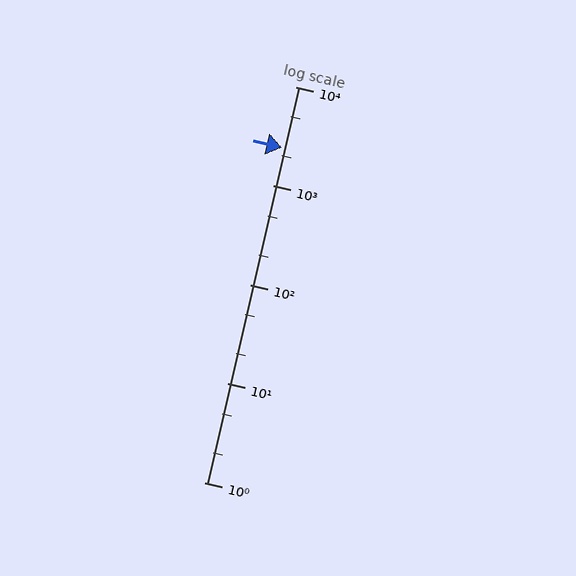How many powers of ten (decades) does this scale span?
The scale spans 4 decades, from 1 to 10000.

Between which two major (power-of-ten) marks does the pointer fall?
The pointer is between 1000 and 10000.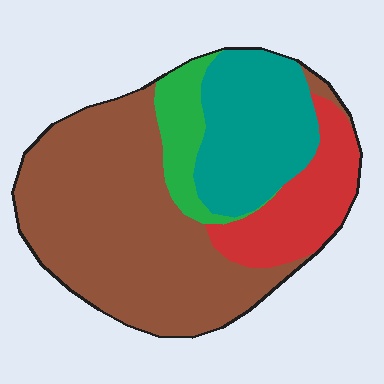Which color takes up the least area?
Green, at roughly 10%.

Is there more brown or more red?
Brown.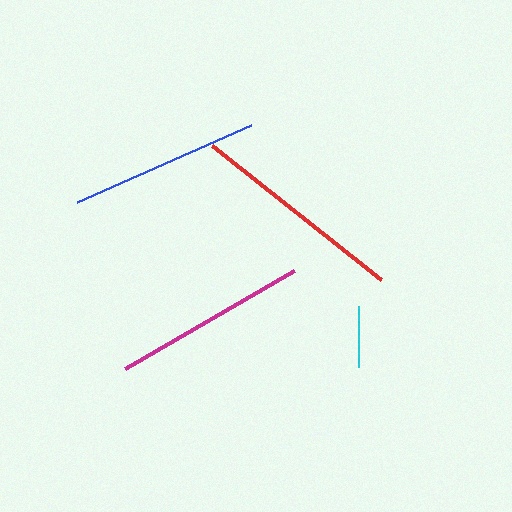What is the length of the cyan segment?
The cyan segment is approximately 61 pixels long.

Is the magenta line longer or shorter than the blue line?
The magenta line is longer than the blue line.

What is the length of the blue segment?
The blue segment is approximately 190 pixels long.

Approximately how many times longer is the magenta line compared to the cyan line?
The magenta line is approximately 3.2 times the length of the cyan line.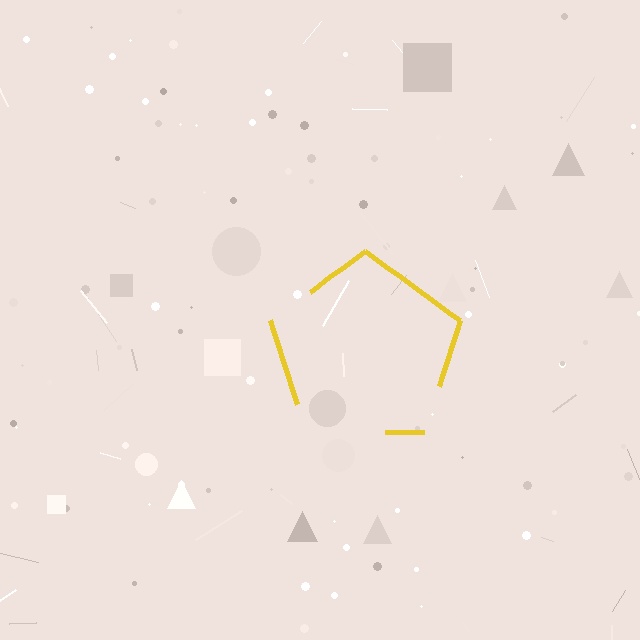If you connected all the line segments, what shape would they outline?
They would outline a pentagon.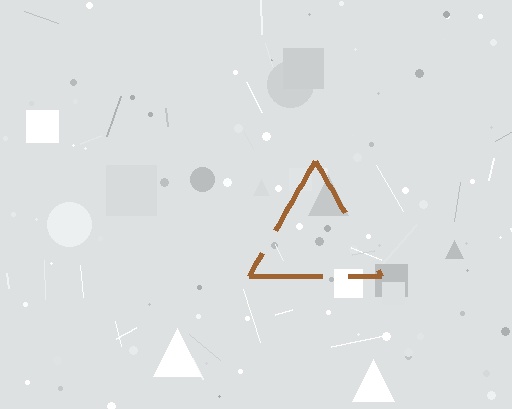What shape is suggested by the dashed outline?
The dashed outline suggests a triangle.